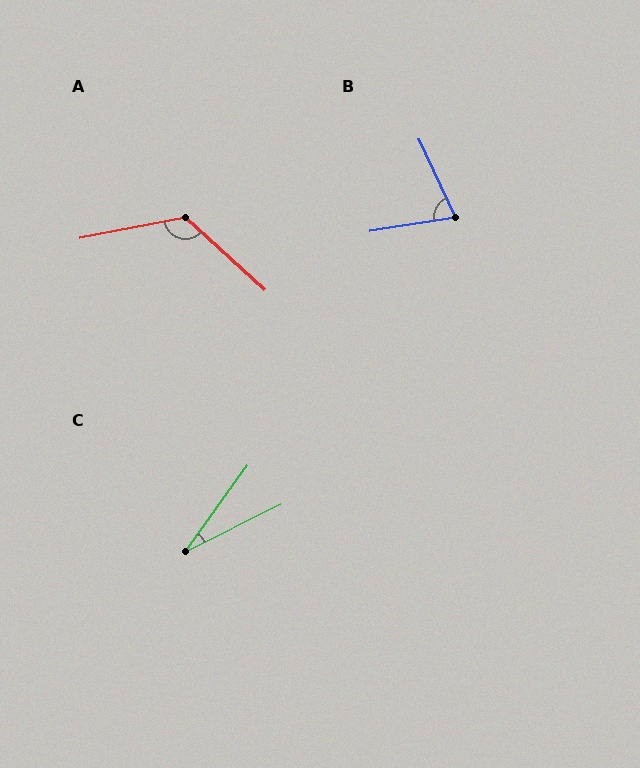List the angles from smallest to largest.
C (27°), B (74°), A (126°).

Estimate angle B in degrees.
Approximately 74 degrees.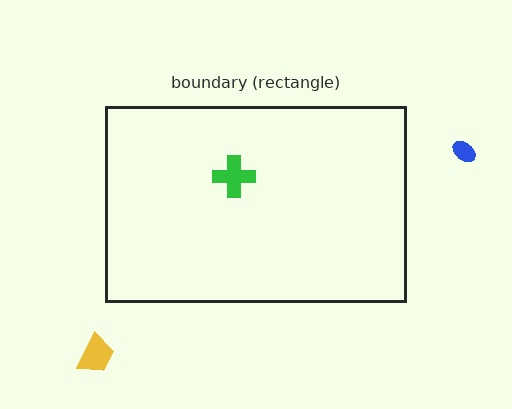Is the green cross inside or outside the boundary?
Inside.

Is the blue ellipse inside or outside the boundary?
Outside.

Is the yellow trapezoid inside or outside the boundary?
Outside.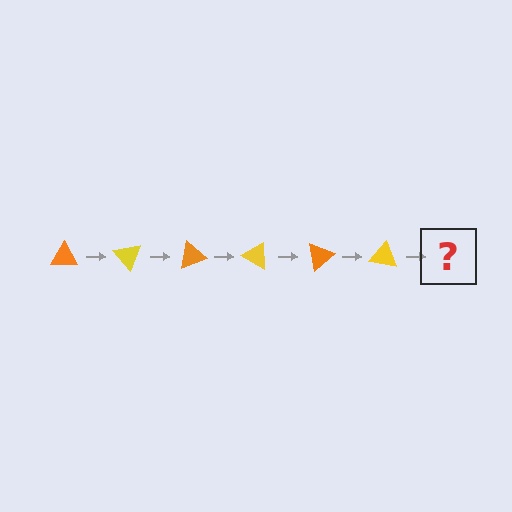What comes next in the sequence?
The next element should be an orange triangle, rotated 300 degrees from the start.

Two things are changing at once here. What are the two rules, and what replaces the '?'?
The two rules are that it rotates 50 degrees each step and the color cycles through orange and yellow. The '?' should be an orange triangle, rotated 300 degrees from the start.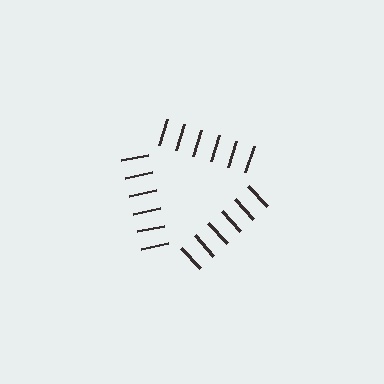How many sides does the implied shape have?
3 sides — the line-ends trace a triangle.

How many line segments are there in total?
18 — 6 along each of the 3 edges.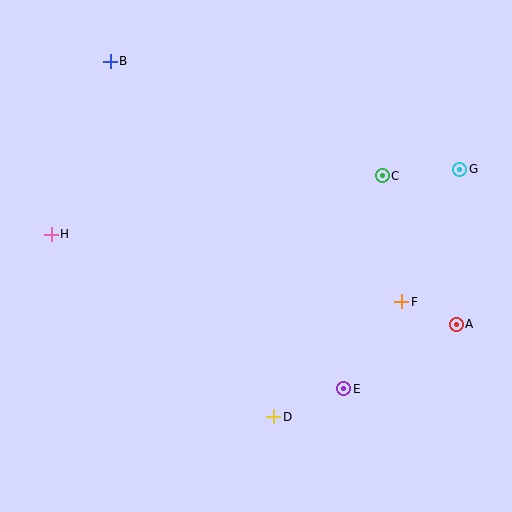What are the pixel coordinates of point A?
Point A is at (456, 324).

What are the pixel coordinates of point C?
Point C is at (382, 176).